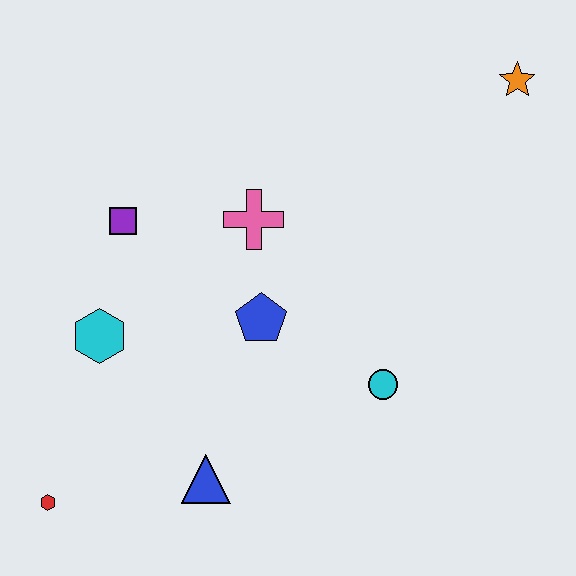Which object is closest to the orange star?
The pink cross is closest to the orange star.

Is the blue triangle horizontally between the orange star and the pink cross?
No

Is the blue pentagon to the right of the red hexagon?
Yes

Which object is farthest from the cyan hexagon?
The orange star is farthest from the cyan hexagon.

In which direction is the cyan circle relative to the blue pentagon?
The cyan circle is to the right of the blue pentagon.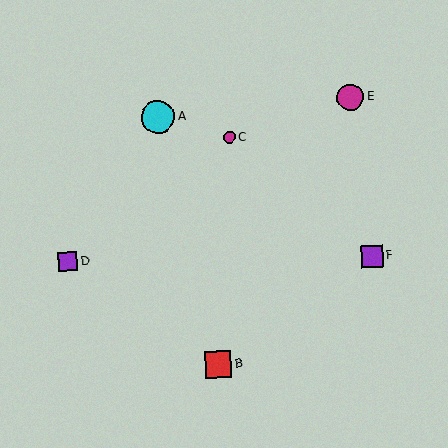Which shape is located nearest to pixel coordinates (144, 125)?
The cyan circle (labeled A) at (158, 117) is nearest to that location.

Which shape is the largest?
The cyan circle (labeled A) is the largest.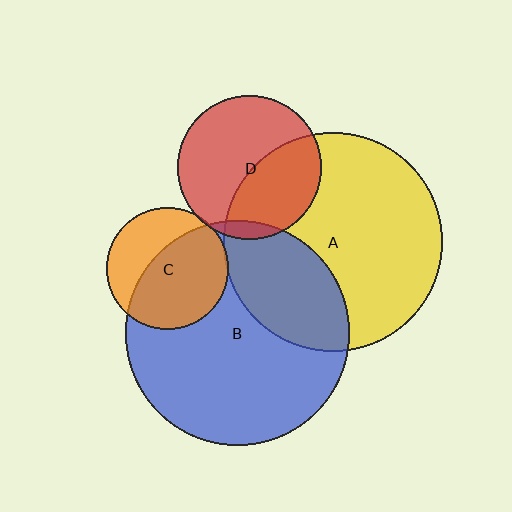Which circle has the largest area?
Circle B (blue).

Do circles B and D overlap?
Yes.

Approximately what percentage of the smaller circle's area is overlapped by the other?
Approximately 5%.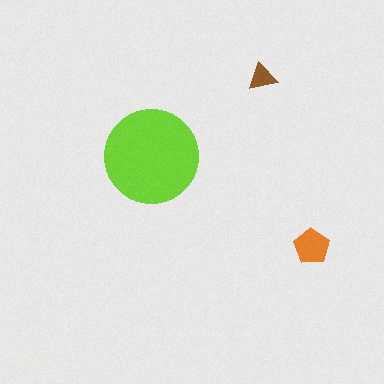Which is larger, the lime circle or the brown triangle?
The lime circle.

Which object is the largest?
The lime circle.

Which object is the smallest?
The brown triangle.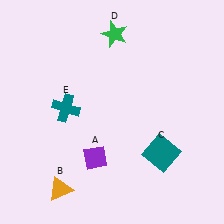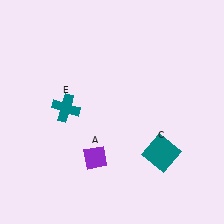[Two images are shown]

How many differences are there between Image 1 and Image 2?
There are 2 differences between the two images.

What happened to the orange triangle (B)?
The orange triangle (B) was removed in Image 2. It was in the bottom-left area of Image 1.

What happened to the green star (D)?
The green star (D) was removed in Image 2. It was in the top-right area of Image 1.